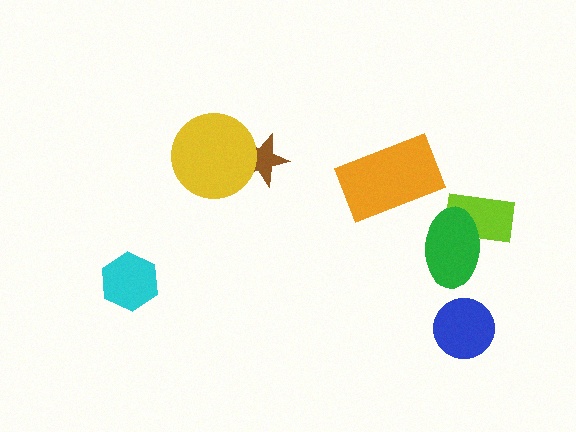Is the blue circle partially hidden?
No, no other shape covers it.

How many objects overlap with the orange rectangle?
0 objects overlap with the orange rectangle.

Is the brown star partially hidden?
Yes, it is partially covered by another shape.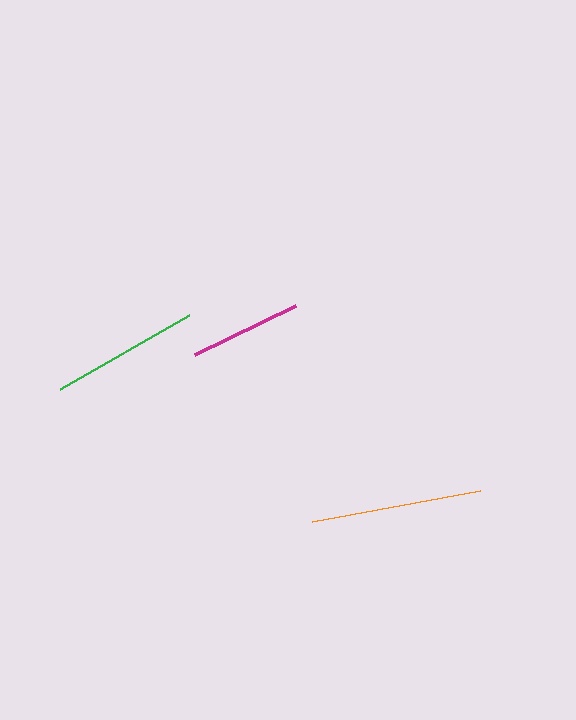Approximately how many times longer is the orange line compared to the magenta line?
The orange line is approximately 1.5 times the length of the magenta line.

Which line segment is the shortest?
The magenta line is the shortest at approximately 111 pixels.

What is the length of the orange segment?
The orange segment is approximately 170 pixels long.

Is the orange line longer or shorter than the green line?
The orange line is longer than the green line.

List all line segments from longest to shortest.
From longest to shortest: orange, green, magenta.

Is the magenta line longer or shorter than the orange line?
The orange line is longer than the magenta line.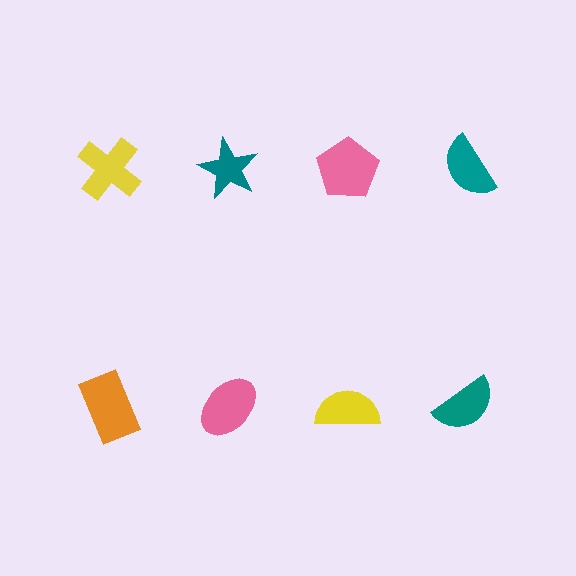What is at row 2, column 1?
An orange rectangle.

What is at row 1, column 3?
A pink pentagon.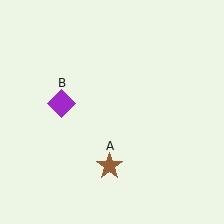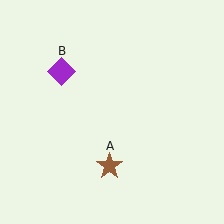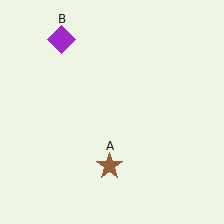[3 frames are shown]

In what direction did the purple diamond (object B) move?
The purple diamond (object B) moved up.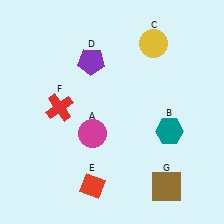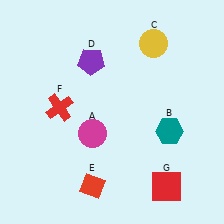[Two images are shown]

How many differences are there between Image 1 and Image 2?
There is 1 difference between the two images.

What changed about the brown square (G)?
In Image 1, G is brown. In Image 2, it changed to red.